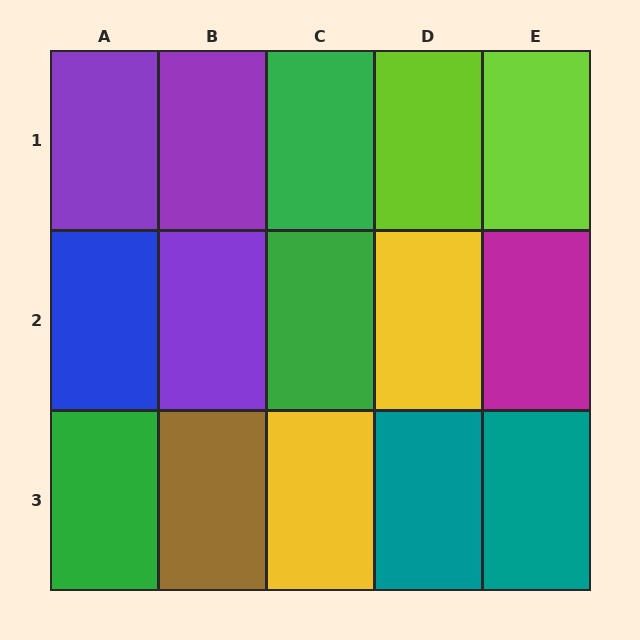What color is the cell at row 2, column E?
Magenta.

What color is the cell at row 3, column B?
Brown.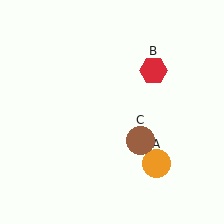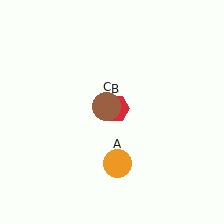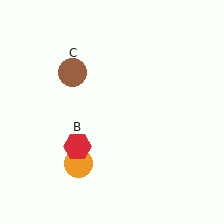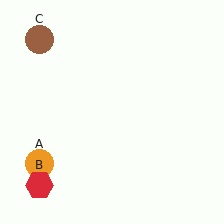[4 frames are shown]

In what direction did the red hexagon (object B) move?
The red hexagon (object B) moved down and to the left.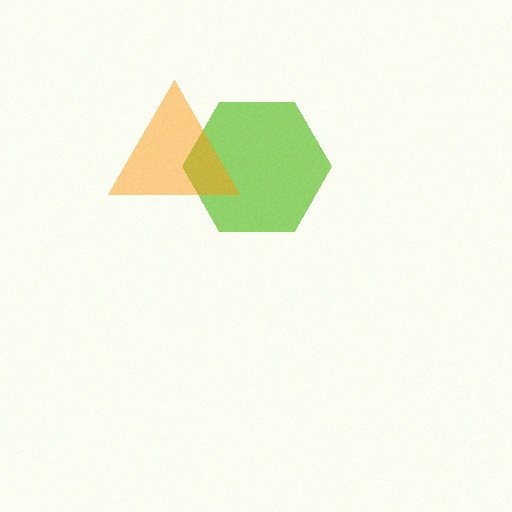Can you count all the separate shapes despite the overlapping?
Yes, there are 2 separate shapes.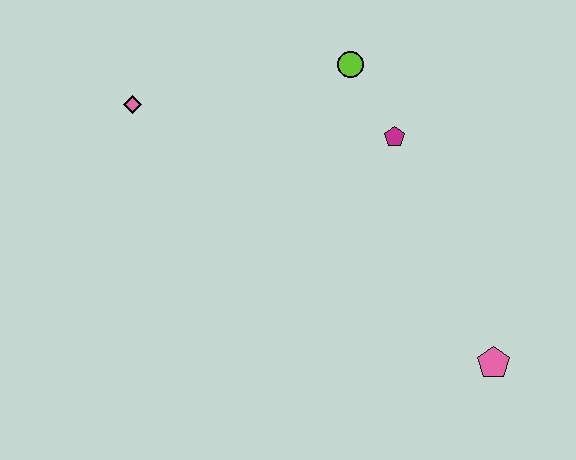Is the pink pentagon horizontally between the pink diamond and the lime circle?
No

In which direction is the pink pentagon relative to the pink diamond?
The pink pentagon is to the right of the pink diamond.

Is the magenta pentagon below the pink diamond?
Yes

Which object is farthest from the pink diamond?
The pink pentagon is farthest from the pink diamond.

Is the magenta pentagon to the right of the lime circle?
Yes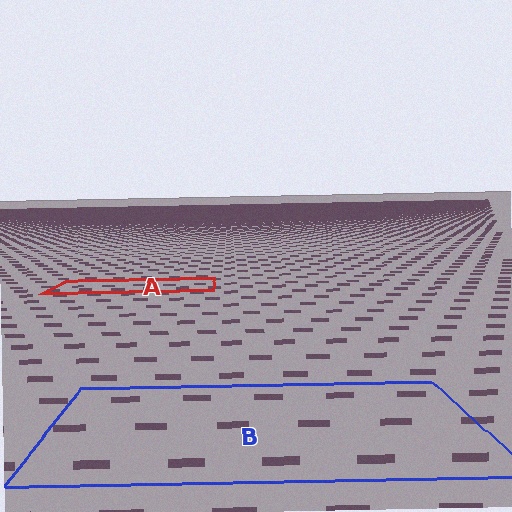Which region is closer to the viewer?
Region B is closer. The texture elements there are larger and more spread out.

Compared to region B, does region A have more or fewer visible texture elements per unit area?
Region A has more texture elements per unit area — they are packed more densely because it is farther away.